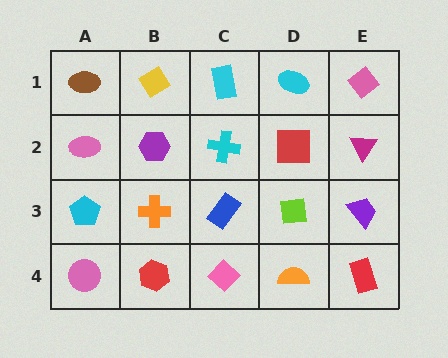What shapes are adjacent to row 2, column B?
A yellow diamond (row 1, column B), an orange cross (row 3, column B), a pink ellipse (row 2, column A), a cyan cross (row 2, column C).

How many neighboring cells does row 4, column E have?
2.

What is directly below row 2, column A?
A cyan pentagon.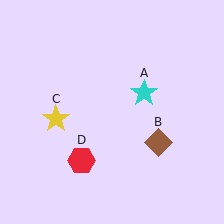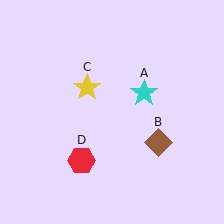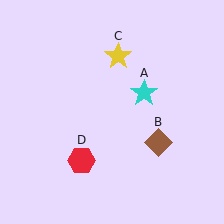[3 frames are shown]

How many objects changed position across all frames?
1 object changed position: yellow star (object C).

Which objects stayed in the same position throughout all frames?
Cyan star (object A) and brown diamond (object B) and red hexagon (object D) remained stationary.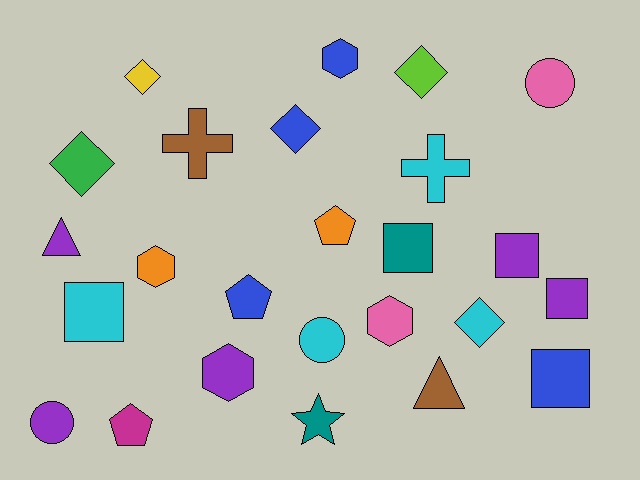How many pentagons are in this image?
There are 3 pentagons.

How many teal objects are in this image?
There are 2 teal objects.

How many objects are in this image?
There are 25 objects.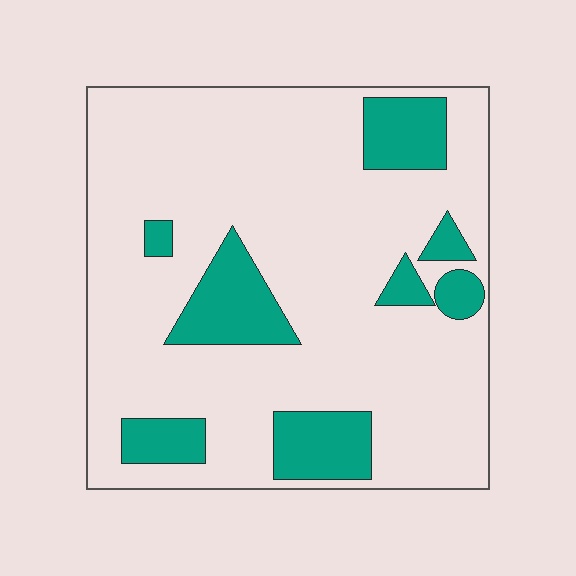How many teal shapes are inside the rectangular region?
8.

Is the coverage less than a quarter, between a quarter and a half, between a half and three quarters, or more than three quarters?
Less than a quarter.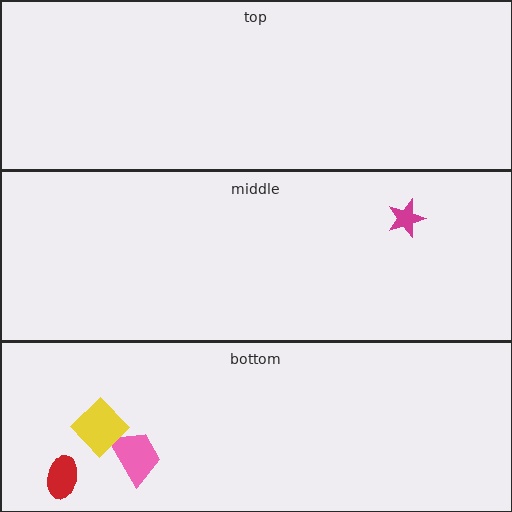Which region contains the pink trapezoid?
The bottom region.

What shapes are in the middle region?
The magenta star.